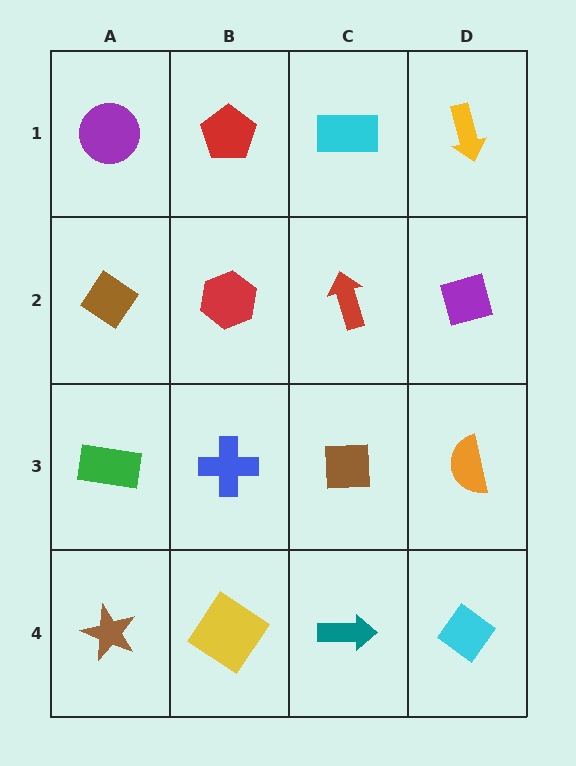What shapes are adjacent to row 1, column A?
A brown diamond (row 2, column A), a red pentagon (row 1, column B).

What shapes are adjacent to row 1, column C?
A red arrow (row 2, column C), a red pentagon (row 1, column B), a yellow arrow (row 1, column D).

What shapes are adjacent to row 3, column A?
A brown diamond (row 2, column A), a brown star (row 4, column A), a blue cross (row 3, column B).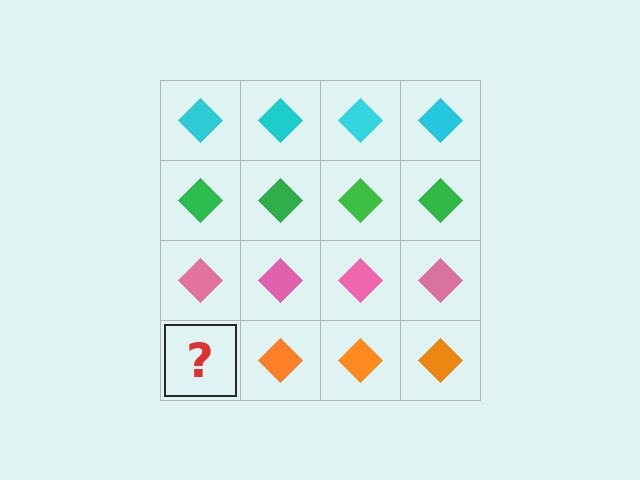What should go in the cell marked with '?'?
The missing cell should contain an orange diamond.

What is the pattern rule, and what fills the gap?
The rule is that each row has a consistent color. The gap should be filled with an orange diamond.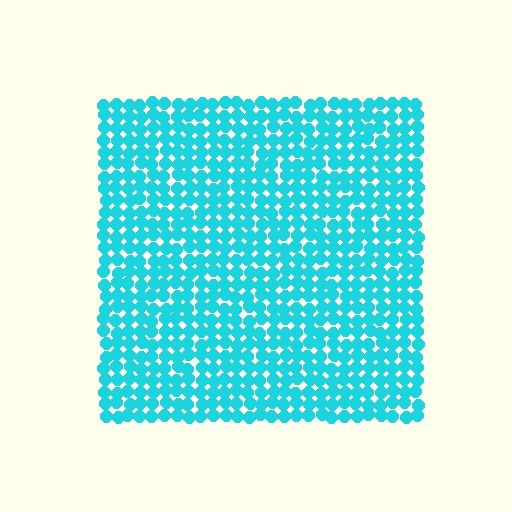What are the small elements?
The small elements are circles.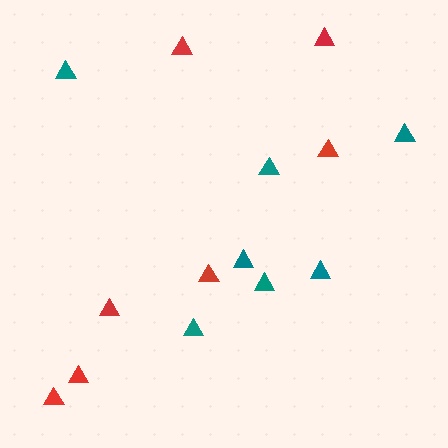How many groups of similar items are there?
There are 2 groups: one group of red triangles (7) and one group of teal triangles (7).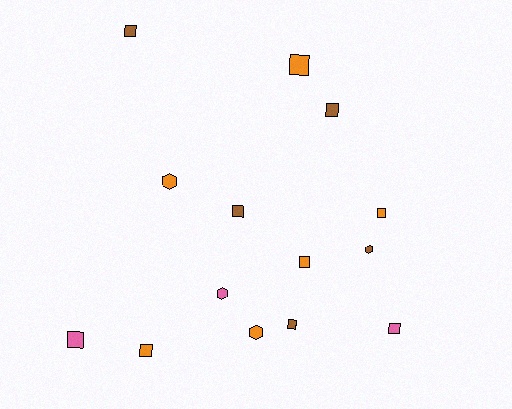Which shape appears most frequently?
Square, with 10 objects.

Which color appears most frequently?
Orange, with 6 objects.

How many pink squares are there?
There are 2 pink squares.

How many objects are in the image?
There are 14 objects.